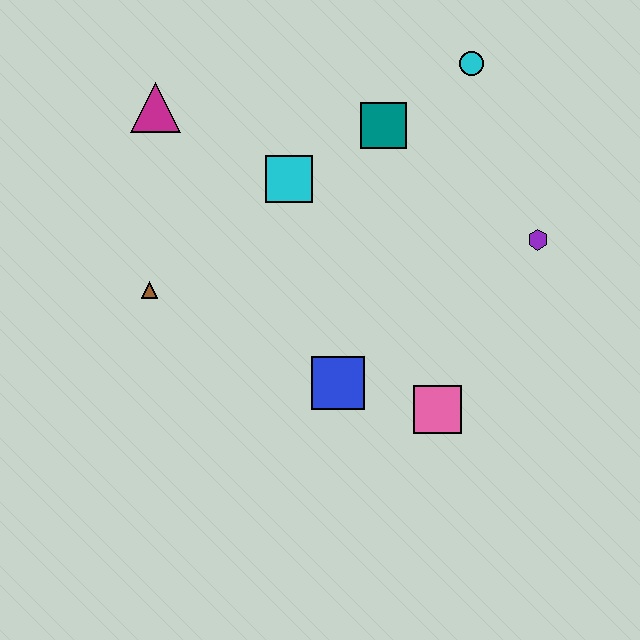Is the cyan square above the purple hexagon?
Yes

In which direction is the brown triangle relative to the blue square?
The brown triangle is to the left of the blue square.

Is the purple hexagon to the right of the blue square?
Yes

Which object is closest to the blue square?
The pink square is closest to the blue square.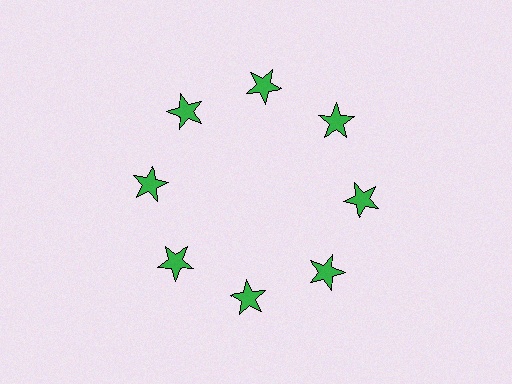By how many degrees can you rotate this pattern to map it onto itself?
The pattern maps onto itself every 45 degrees of rotation.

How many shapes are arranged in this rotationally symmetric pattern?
There are 8 shapes, arranged in 8 groups of 1.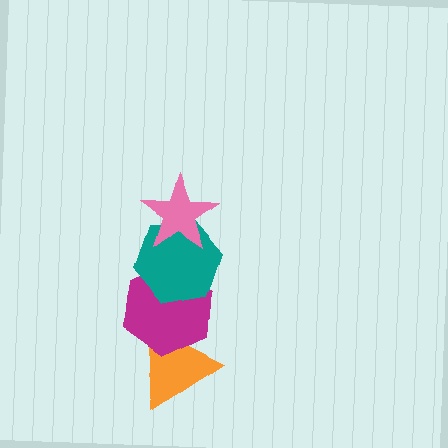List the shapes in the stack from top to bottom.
From top to bottom: the pink star, the teal hexagon, the magenta hexagon, the orange triangle.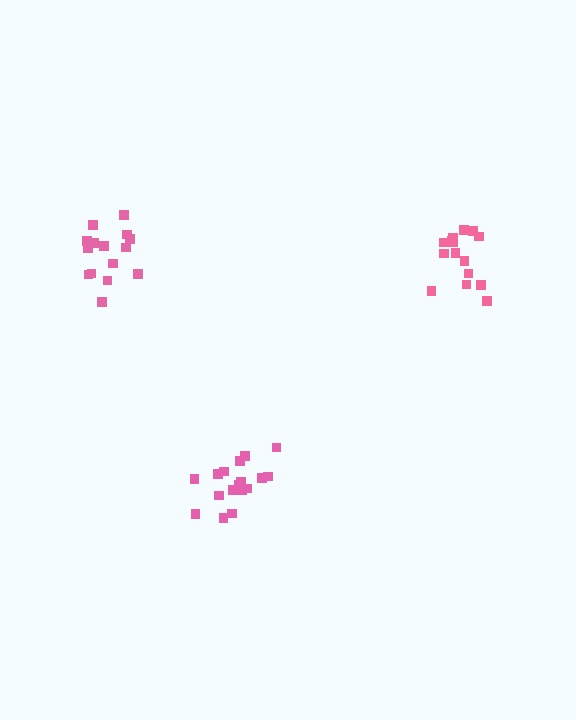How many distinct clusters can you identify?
There are 3 distinct clusters.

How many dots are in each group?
Group 1: 15 dots, Group 2: 15 dots, Group 3: 17 dots (47 total).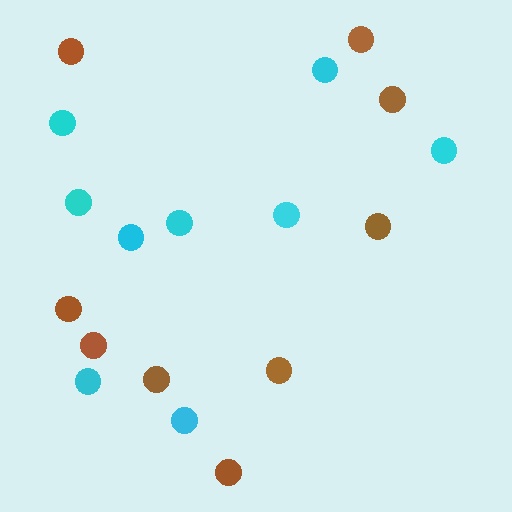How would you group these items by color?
There are 2 groups: one group of cyan circles (9) and one group of brown circles (9).